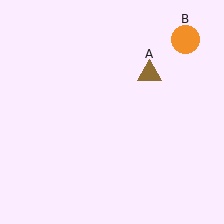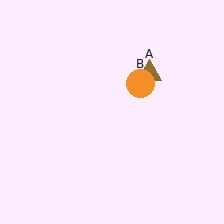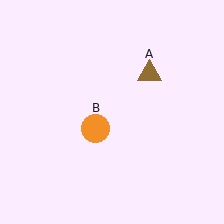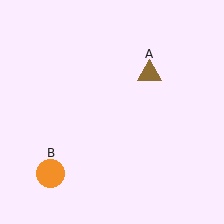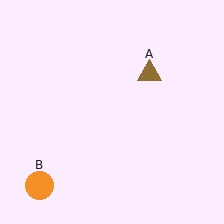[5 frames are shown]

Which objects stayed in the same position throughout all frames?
Brown triangle (object A) remained stationary.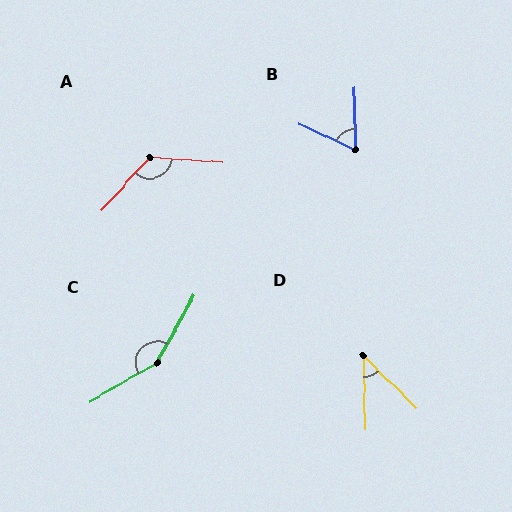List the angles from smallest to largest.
D (44°), B (64°), A (128°), C (148°).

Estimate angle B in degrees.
Approximately 64 degrees.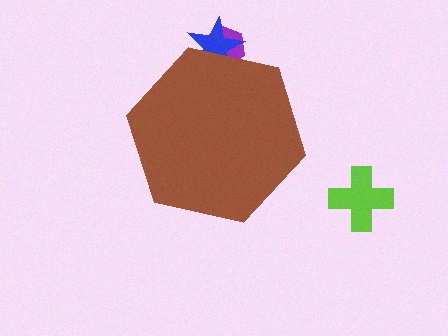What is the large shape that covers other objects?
A brown hexagon.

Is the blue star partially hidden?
Yes, the blue star is partially hidden behind the brown hexagon.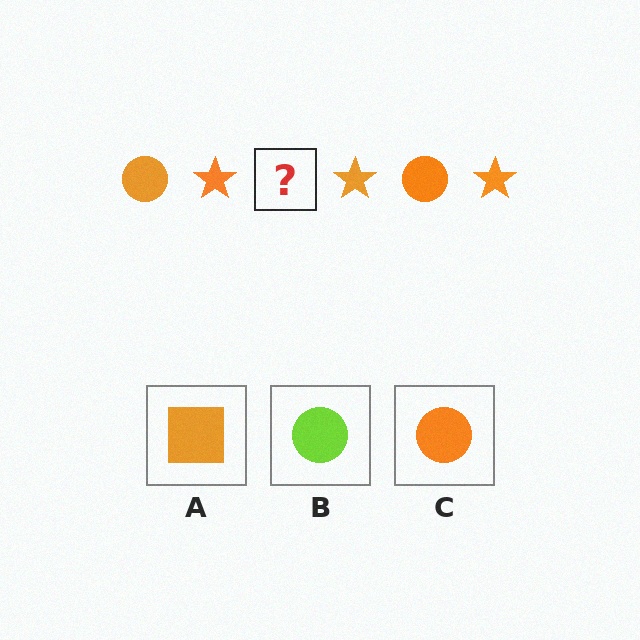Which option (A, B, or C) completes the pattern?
C.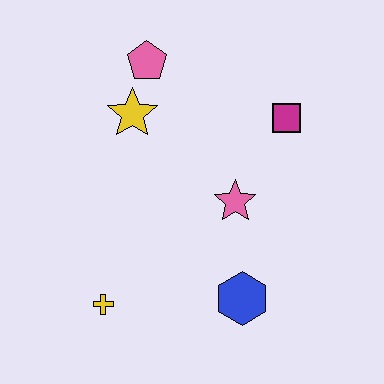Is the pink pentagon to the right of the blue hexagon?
No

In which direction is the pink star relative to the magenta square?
The pink star is below the magenta square.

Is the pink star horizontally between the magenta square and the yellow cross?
Yes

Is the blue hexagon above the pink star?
No